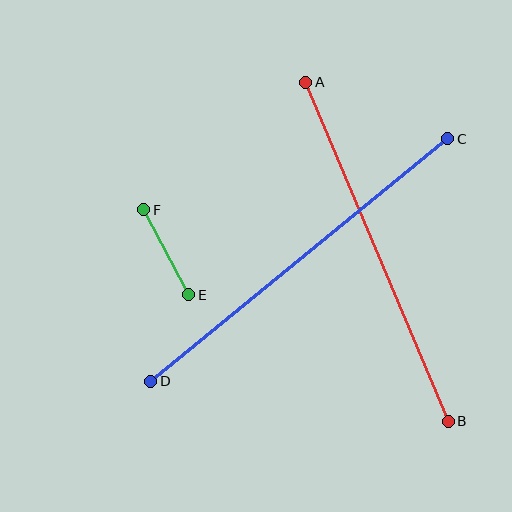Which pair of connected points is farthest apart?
Points C and D are farthest apart.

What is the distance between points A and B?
The distance is approximately 368 pixels.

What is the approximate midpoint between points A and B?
The midpoint is at approximately (377, 252) pixels.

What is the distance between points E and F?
The distance is approximately 96 pixels.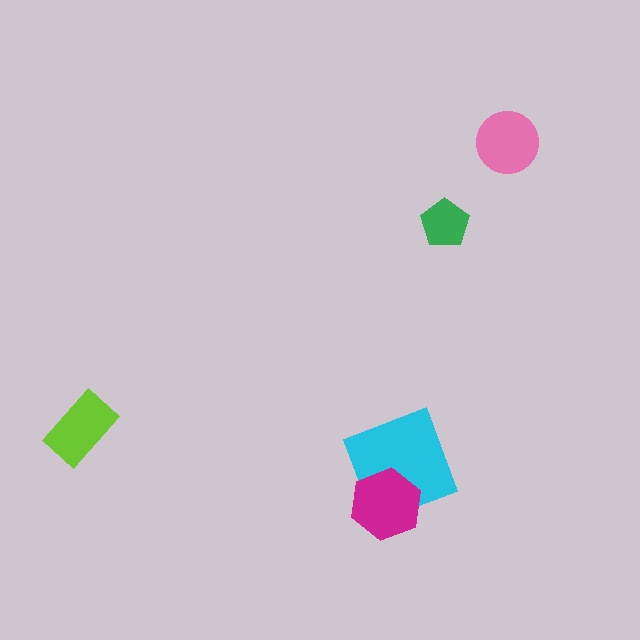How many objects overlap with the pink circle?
0 objects overlap with the pink circle.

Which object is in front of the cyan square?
The magenta hexagon is in front of the cyan square.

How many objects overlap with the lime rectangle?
0 objects overlap with the lime rectangle.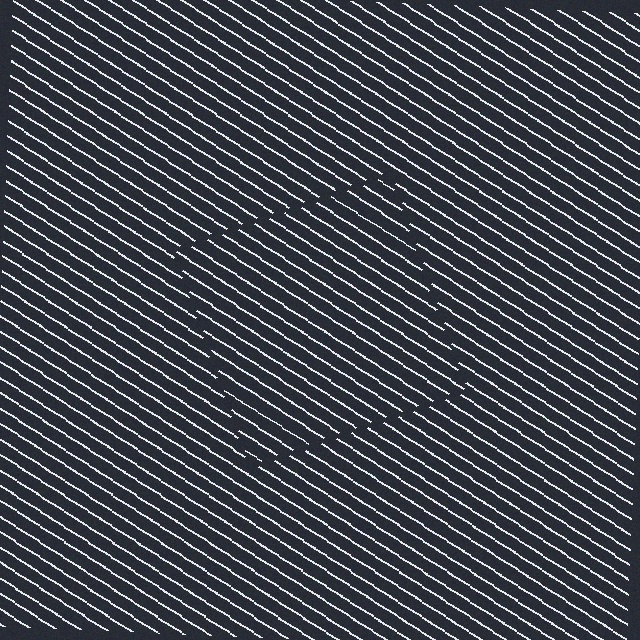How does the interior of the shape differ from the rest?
The interior of the shape contains the same grating, shifted by half a period — the contour is defined by the phase discontinuity where line-ends from the inner and outer gratings abut.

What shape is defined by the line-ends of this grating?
An illusory square. The interior of the shape contains the same grating, shifted by half a period — the contour is defined by the phase discontinuity where line-ends from the inner and outer gratings abut.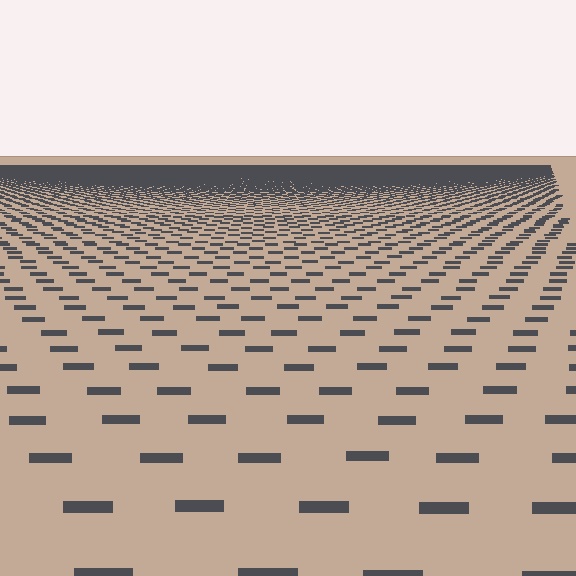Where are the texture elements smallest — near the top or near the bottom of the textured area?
Near the top.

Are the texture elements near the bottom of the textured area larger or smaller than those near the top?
Larger. Near the bottom, elements are closer to the viewer and appear at a bigger on-screen size.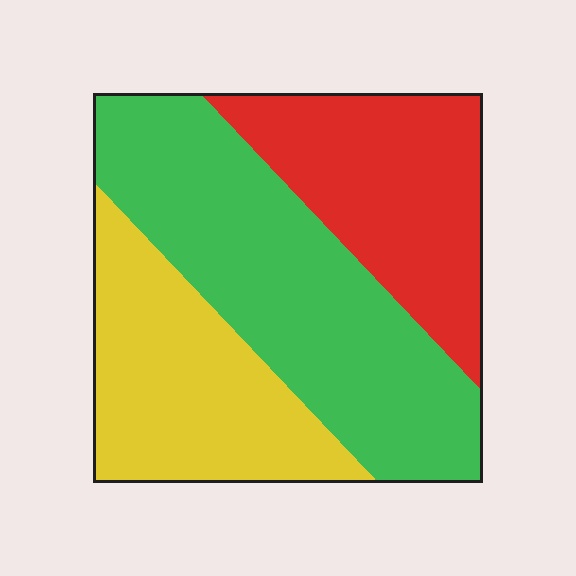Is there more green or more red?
Green.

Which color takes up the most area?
Green, at roughly 45%.